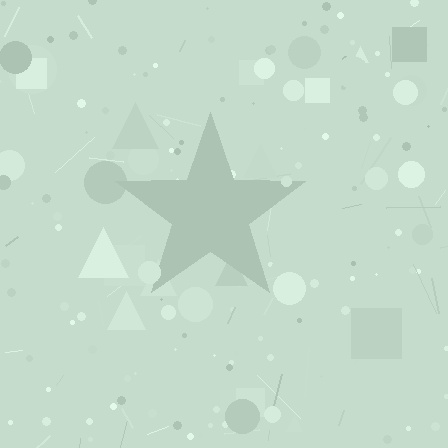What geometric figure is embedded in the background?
A star is embedded in the background.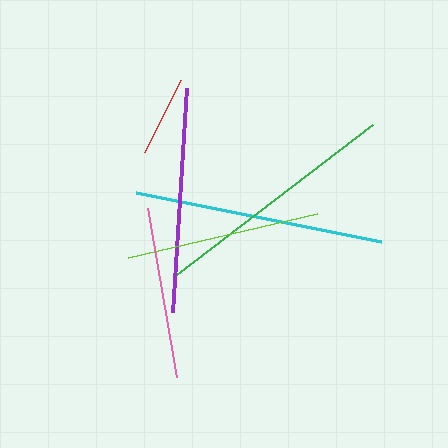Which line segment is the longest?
The cyan line is the longest at approximately 249 pixels.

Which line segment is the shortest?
The red line is the shortest at approximately 80 pixels.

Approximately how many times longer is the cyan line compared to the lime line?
The cyan line is approximately 1.3 times the length of the lime line.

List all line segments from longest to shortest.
From longest to shortest: cyan, green, purple, lime, pink, red.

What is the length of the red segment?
The red segment is approximately 80 pixels long.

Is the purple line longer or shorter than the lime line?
The purple line is longer than the lime line.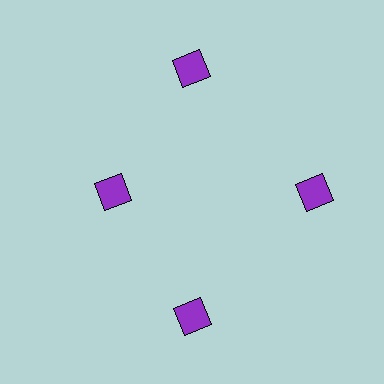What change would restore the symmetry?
The symmetry would be restored by moving it outward, back onto the ring so that all 4 squares sit at equal angles and equal distance from the center.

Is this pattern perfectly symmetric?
No. The 4 purple squares are arranged in a ring, but one element near the 9 o'clock position is pulled inward toward the center, breaking the 4-fold rotational symmetry.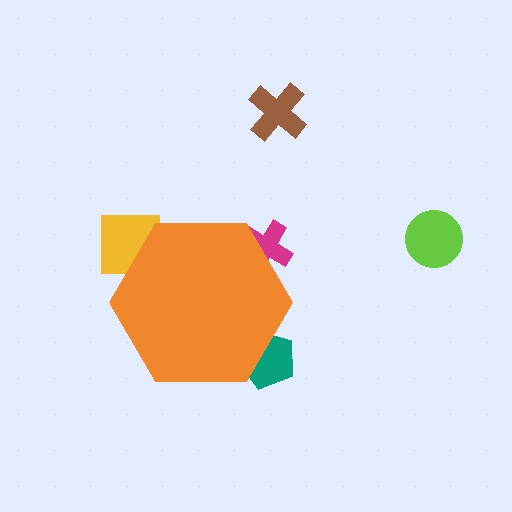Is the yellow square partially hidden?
Yes, the yellow square is partially hidden behind the orange hexagon.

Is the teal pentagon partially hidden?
Yes, the teal pentagon is partially hidden behind the orange hexagon.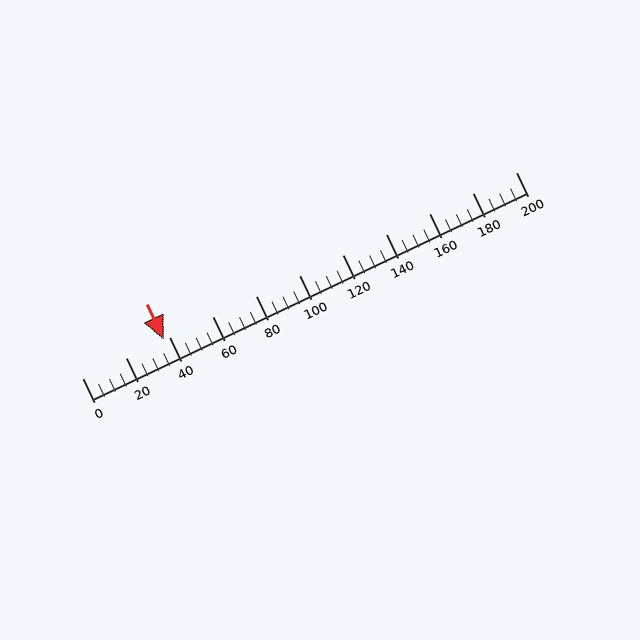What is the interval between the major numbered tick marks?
The major tick marks are spaced 20 units apart.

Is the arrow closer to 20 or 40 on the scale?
The arrow is closer to 40.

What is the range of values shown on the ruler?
The ruler shows values from 0 to 200.